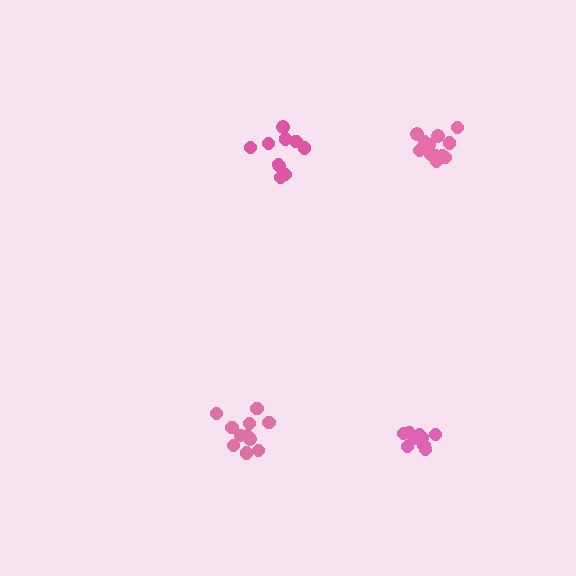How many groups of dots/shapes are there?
There are 4 groups.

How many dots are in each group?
Group 1: 9 dots, Group 2: 13 dots, Group 3: 10 dots, Group 4: 11 dots (43 total).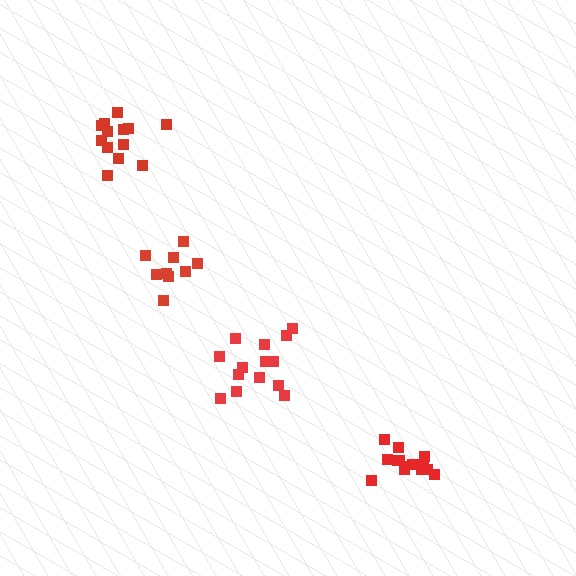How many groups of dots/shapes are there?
There are 4 groups.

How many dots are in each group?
Group 1: 14 dots, Group 2: 9 dots, Group 3: 13 dots, Group 4: 14 dots (50 total).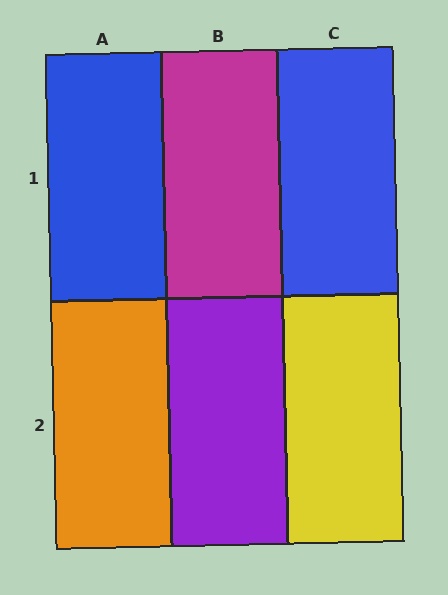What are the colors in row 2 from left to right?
Orange, purple, yellow.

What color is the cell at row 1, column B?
Magenta.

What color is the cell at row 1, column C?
Blue.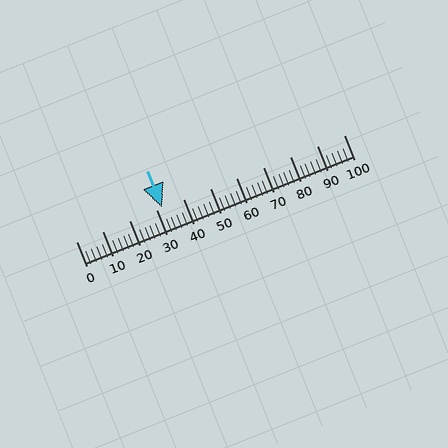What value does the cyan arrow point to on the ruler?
The cyan arrow points to approximately 32.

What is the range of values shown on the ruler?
The ruler shows values from 0 to 100.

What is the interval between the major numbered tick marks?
The major tick marks are spaced 10 units apart.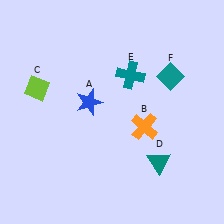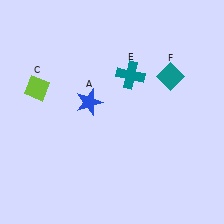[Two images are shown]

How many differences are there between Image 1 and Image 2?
There are 2 differences between the two images.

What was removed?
The teal triangle (D), the orange cross (B) were removed in Image 2.